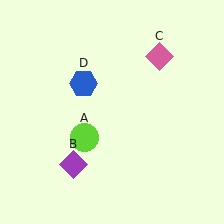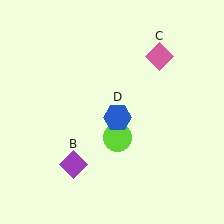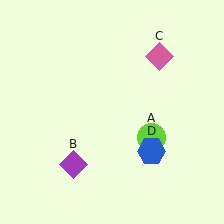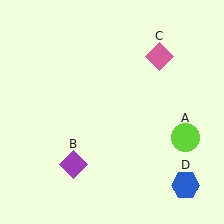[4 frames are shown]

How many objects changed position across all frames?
2 objects changed position: lime circle (object A), blue hexagon (object D).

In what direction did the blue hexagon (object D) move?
The blue hexagon (object D) moved down and to the right.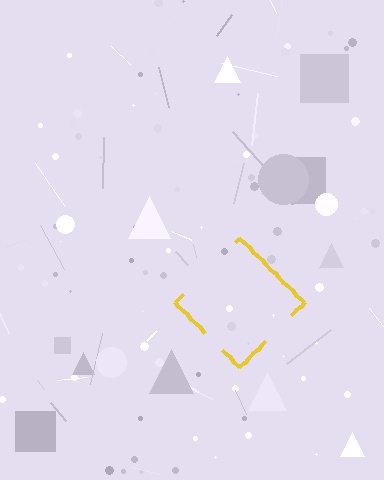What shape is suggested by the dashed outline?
The dashed outline suggests a diamond.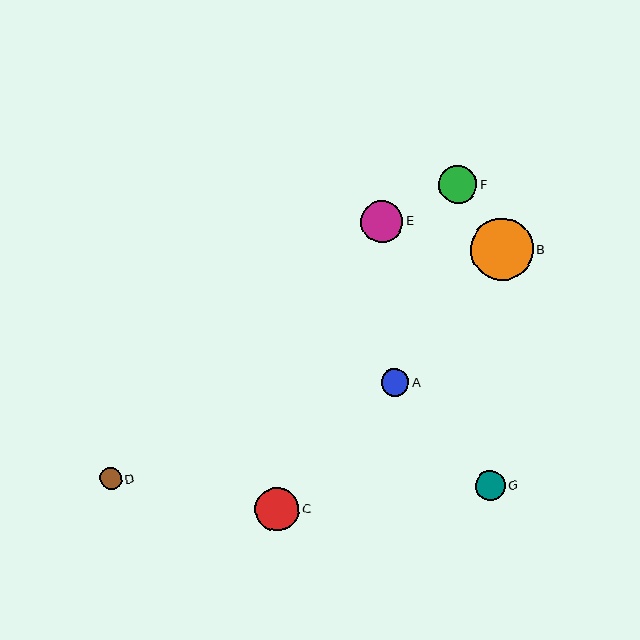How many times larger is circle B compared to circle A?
Circle B is approximately 2.3 times the size of circle A.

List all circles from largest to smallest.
From largest to smallest: B, C, E, F, G, A, D.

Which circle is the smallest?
Circle D is the smallest with a size of approximately 22 pixels.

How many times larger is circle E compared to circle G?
Circle E is approximately 1.4 times the size of circle G.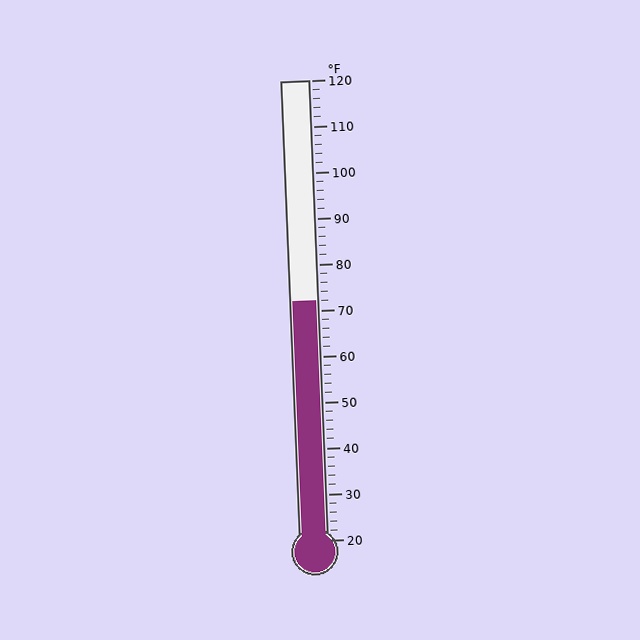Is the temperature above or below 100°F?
The temperature is below 100°F.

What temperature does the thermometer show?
The thermometer shows approximately 72°F.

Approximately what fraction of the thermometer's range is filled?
The thermometer is filled to approximately 50% of its range.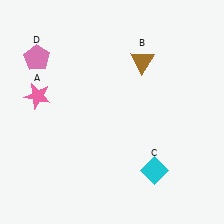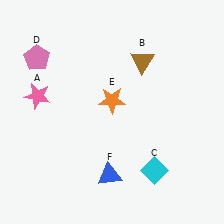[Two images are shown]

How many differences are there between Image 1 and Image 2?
There are 2 differences between the two images.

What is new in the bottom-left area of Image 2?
A blue triangle (F) was added in the bottom-left area of Image 2.